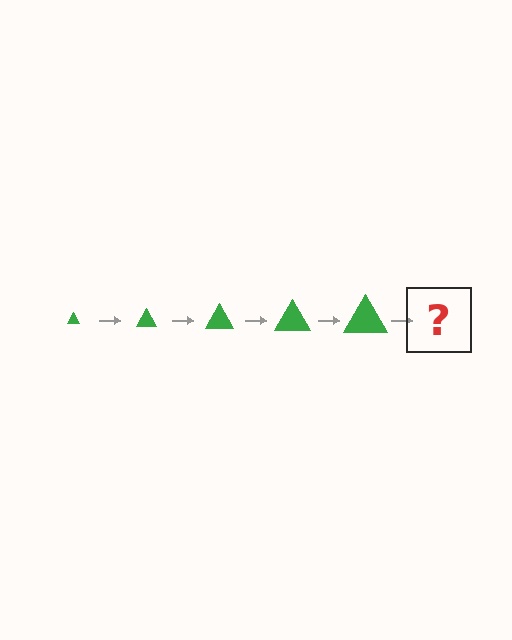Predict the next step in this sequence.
The next step is a green triangle, larger than the previous one.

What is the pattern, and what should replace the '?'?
The pattern is that the triangle gets progressively larger each step. The '?' should be a green triangle, larger than the previous one.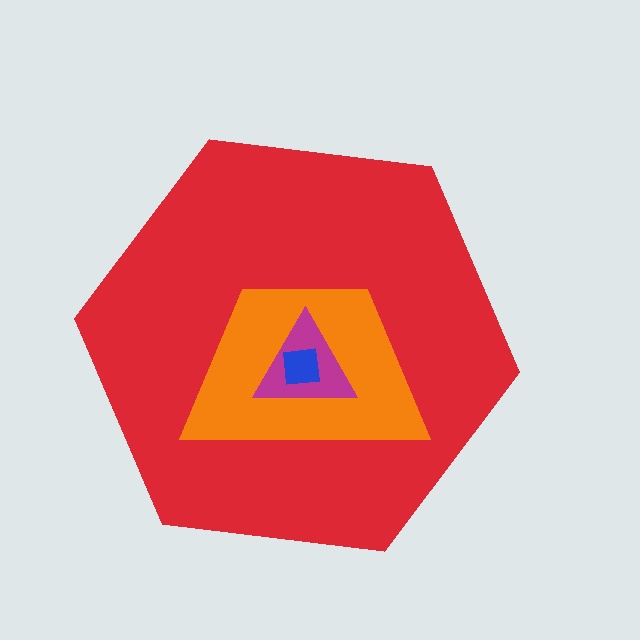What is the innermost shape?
The blue square.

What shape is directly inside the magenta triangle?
The blue square.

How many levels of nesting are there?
4.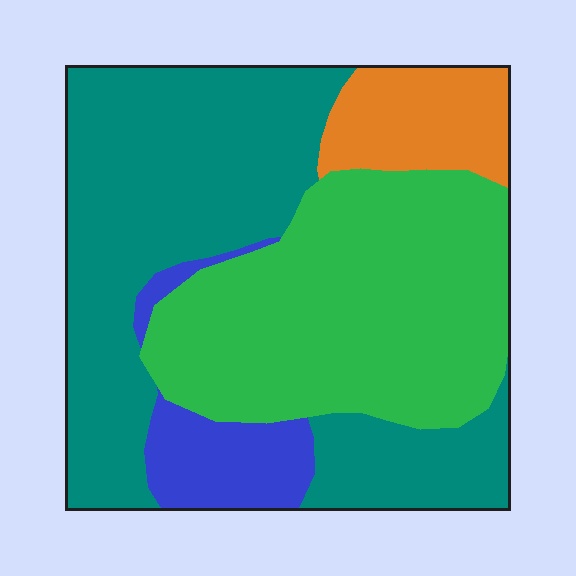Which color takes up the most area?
Teal, at roughly 45%.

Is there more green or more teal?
Teal.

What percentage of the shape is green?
Green covers 37% of the shape.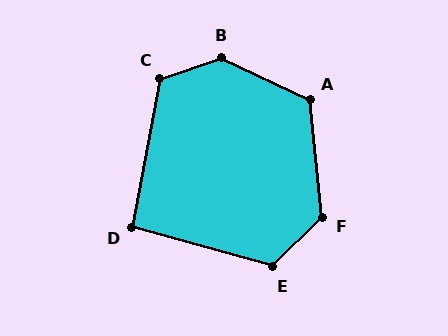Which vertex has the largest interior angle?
B, at approximately 136 degrees.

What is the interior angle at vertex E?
Approximately 120 degrees (obtuse).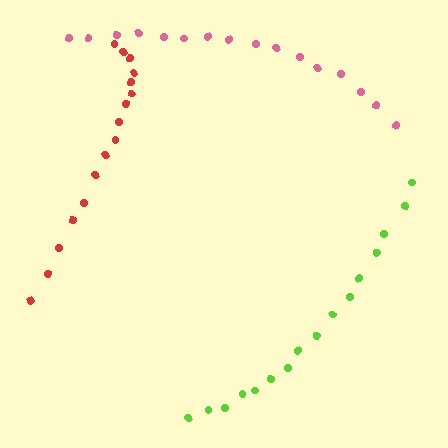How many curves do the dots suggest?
There are 3 distinct paths.